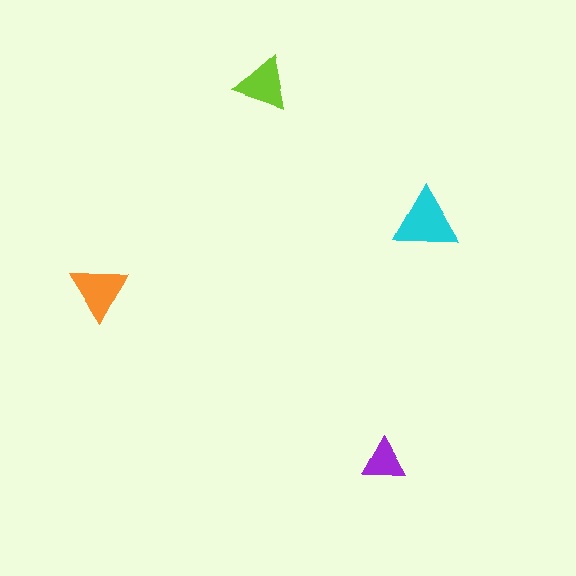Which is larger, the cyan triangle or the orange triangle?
The cyan one.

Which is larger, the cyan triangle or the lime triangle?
The cyan one.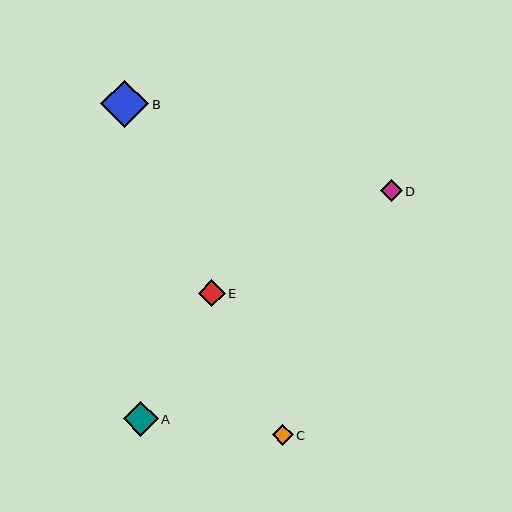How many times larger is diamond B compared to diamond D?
Diamond B is approximately 2.2 times the size of diamond D.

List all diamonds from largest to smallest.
From largest to smallest: B, A, E, D, C.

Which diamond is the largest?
Diamond B is the largest with a size of approximately 48 pixels.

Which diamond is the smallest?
Diamond C is the smallest with a size of approximately 21 pixels.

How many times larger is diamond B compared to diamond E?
Diamond B is approximately 1.8 times the size of diamond E.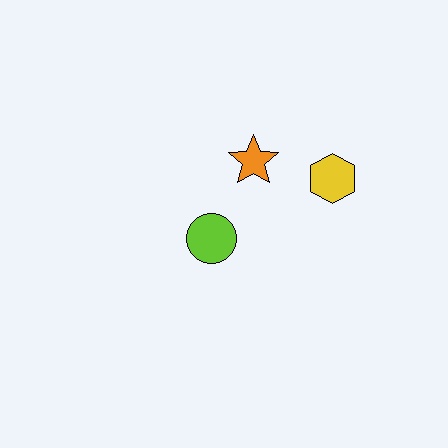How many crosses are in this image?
There are no crosses.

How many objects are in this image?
There are 3 objects.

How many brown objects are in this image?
There are no brown objects.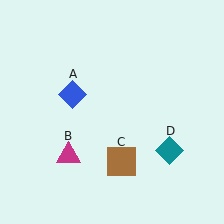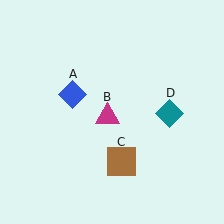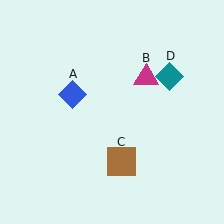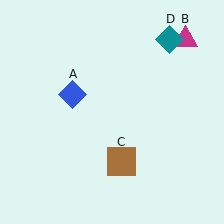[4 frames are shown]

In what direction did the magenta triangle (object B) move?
The magenta triangle (object B) moved up and to the right.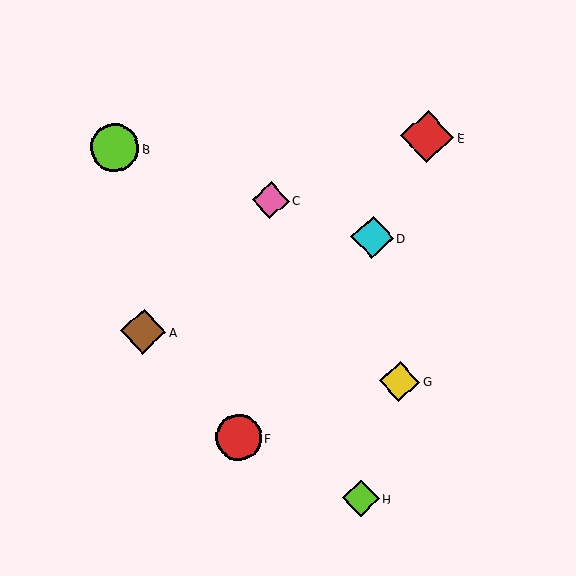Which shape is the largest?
The red diamond (labeled E) is the largest.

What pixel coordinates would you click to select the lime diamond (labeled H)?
Click at (361, 498) to select the lime diamond H.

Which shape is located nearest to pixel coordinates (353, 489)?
The lime diamond (labeled H) at (361, 498) is nearest to that location.